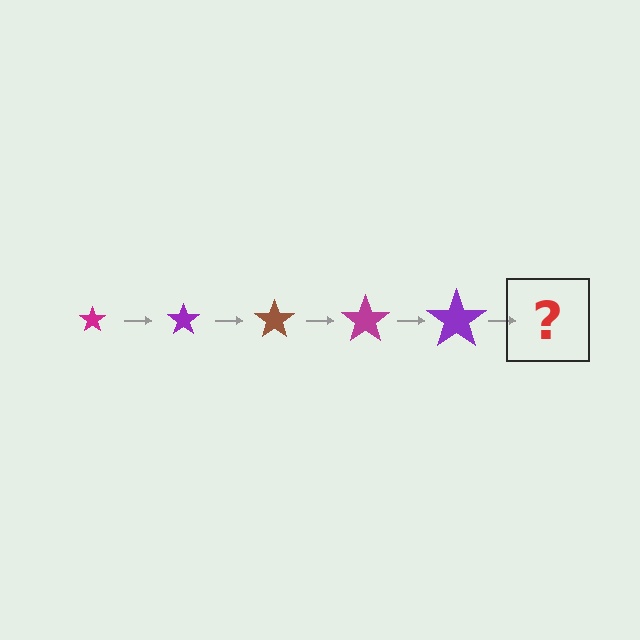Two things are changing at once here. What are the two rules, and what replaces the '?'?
The two rules are that the star grows larger each step and the color cycles through magenta, purple, and brown. The '?' should be a brown star, larger than the previous one.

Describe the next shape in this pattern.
It should be a brown star, larger than the previous one.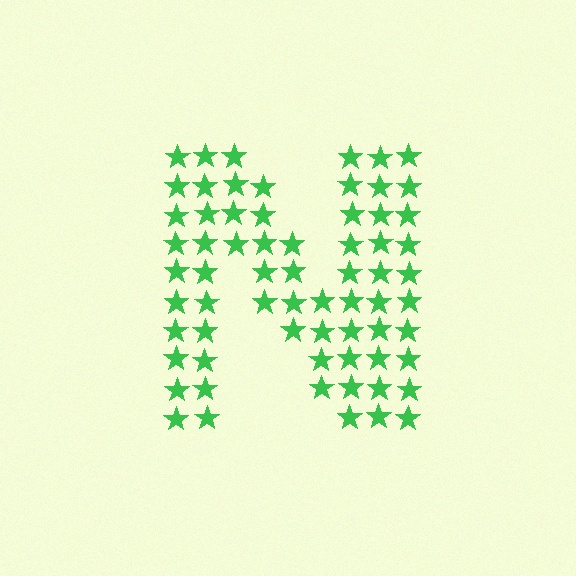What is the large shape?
The large shape is the letter N.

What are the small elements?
The small elements are stars.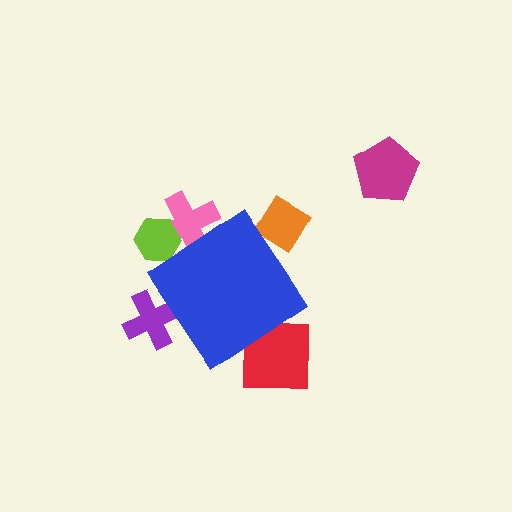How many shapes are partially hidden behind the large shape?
5 shapes are partially hidden.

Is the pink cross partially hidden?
Yes, the pink cross is partially hidden behind the blue diamond.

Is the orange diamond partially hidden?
Yes, the orange diamond is partially hidden behind the blue diamond.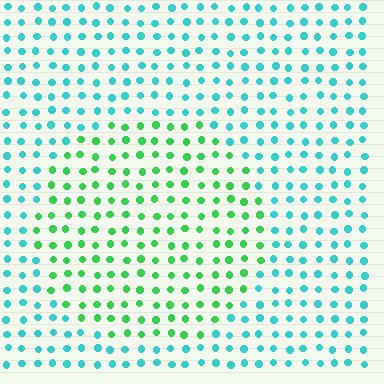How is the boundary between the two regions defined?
The boundary is defined purely by a slight shift in hue (about 47 degrees). Spacing, size, and orientation are identical on both sides.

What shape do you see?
I see a circle.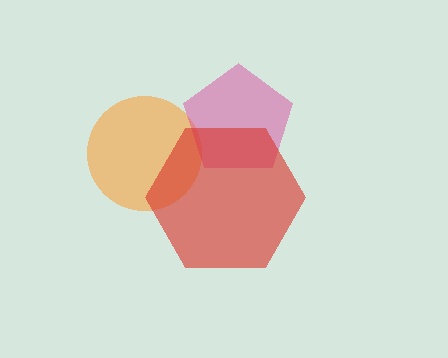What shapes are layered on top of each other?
The layered shapes are: an orange circle, a magenta pentagon, a red hexagon.